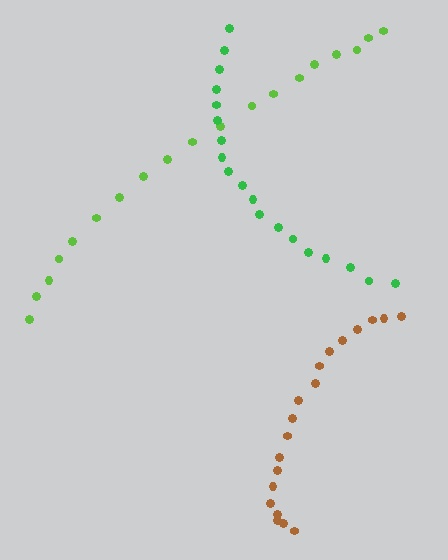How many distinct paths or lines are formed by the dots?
There are 3 distinct paths.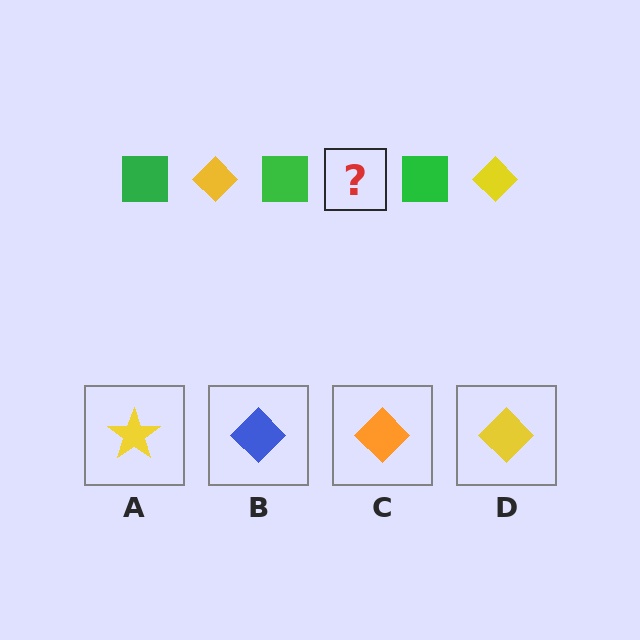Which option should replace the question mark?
Option D.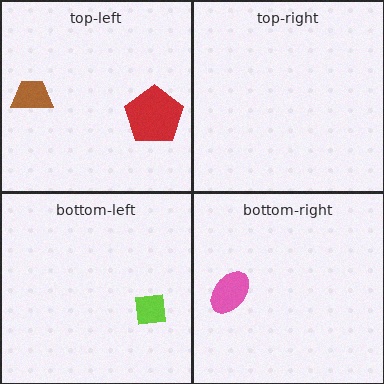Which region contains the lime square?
The bottom-left region.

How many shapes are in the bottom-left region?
1.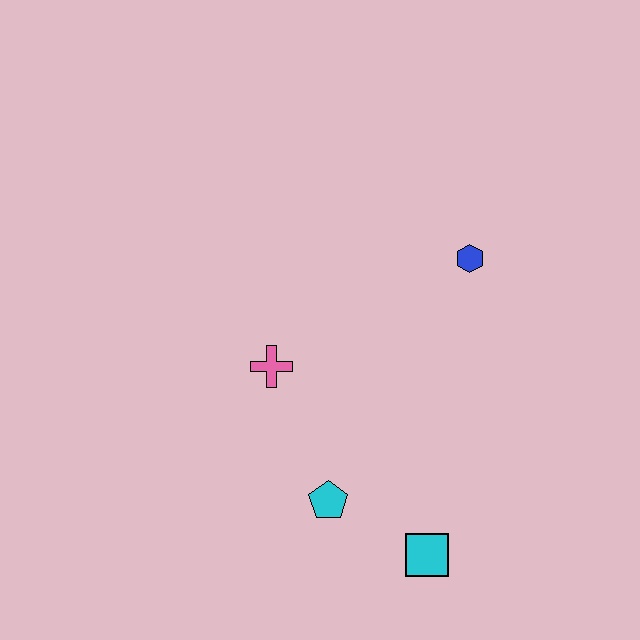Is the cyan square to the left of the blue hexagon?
Yes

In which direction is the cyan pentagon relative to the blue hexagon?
The cyan pentagon is below the blue hexagon.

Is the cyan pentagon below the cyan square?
No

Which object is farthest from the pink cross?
The cyan square is farthest from the pink cross.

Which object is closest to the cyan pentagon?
The cyan square is closest to the cyan pentagon.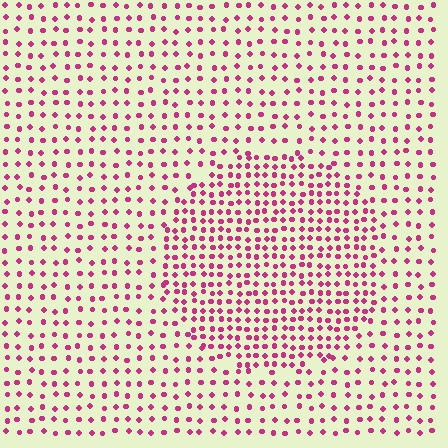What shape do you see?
I see a circle.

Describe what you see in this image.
The image contains small magenta elements arranged at two different densities. A circle-shaped region is visible where the elements are more densely packed than the surrounding area.